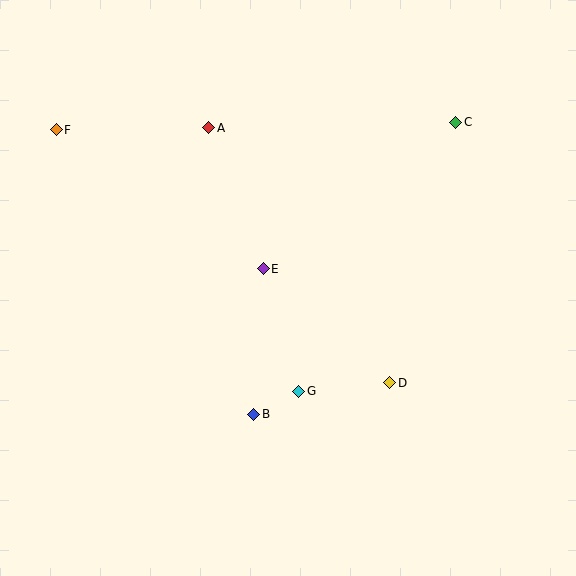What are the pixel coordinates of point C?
Point C is at (456, 122).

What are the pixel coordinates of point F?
Point F is at (56, 130).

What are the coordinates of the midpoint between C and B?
The midpoint between C and B is at (355, 268).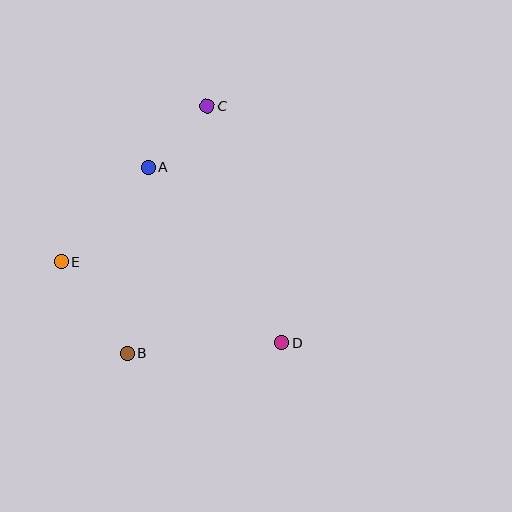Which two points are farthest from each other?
Points B and C are farthest from each other.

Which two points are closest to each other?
Points A and C are closest to each other.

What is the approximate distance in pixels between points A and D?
The distance between A and D is approximately 221 pixels.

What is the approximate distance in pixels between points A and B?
The distance between A and B is approximately 187 pixels.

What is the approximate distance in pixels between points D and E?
The distance between D and E is approximately 235 pixels.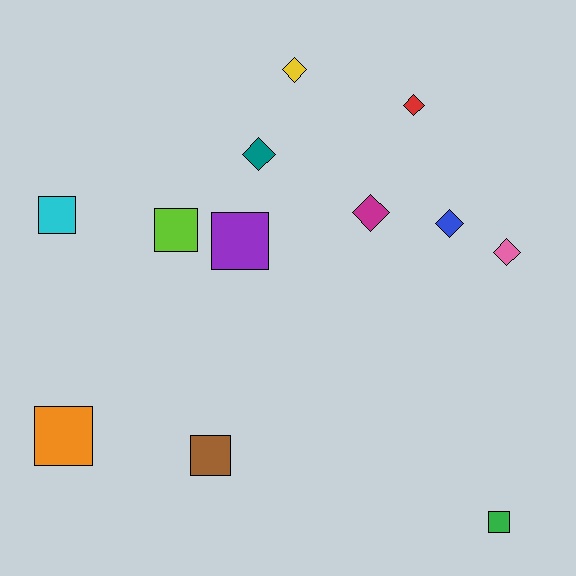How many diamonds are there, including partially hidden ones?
There are 6 diamonds.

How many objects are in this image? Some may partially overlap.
There are 12 objects.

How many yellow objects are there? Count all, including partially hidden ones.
There is 1 yellow object.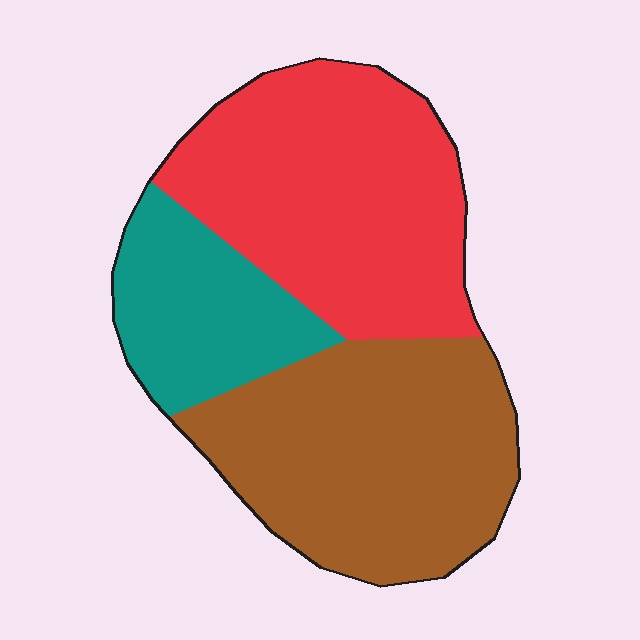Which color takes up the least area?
Teal, at roughly 20%.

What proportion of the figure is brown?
Brown covers 40% of the figure.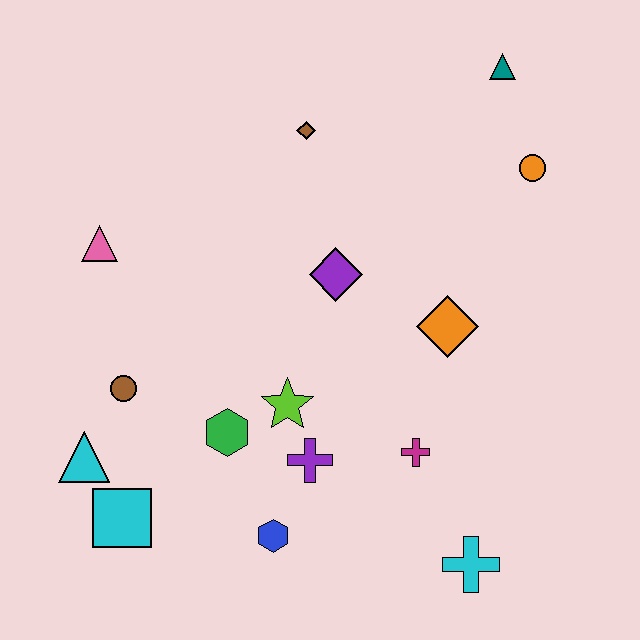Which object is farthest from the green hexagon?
The teal triangle is farthest from the green hexagon.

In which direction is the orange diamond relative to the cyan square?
The orange diamond is to the right of the cyan square.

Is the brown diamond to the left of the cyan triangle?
No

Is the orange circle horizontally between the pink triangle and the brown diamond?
No